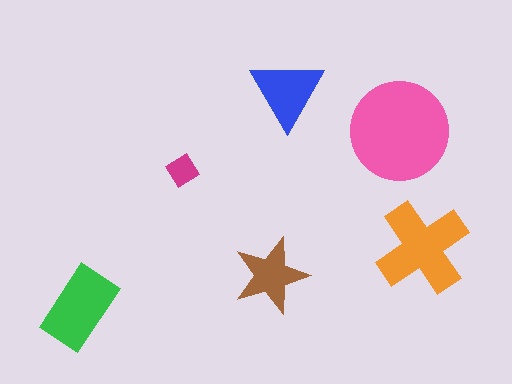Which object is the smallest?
The magenta diamond.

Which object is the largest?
The pink circle.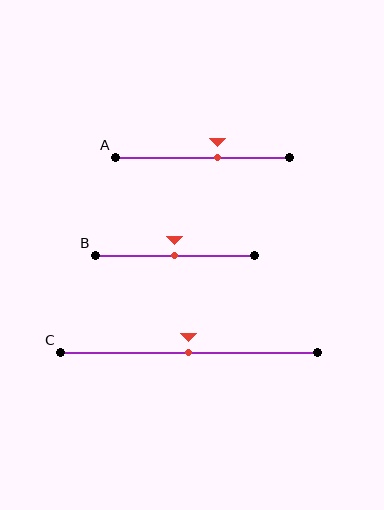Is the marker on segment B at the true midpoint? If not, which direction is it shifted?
Yes, the marker on segment B is at the true midpoint.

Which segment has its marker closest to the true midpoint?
Segment B has its marker closest to the true midpoint.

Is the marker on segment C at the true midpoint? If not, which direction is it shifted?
Yes, the marker on segment C is at the true midpoint.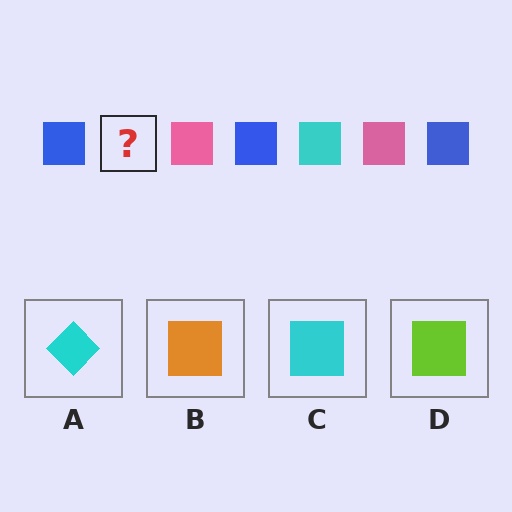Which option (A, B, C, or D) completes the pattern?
C.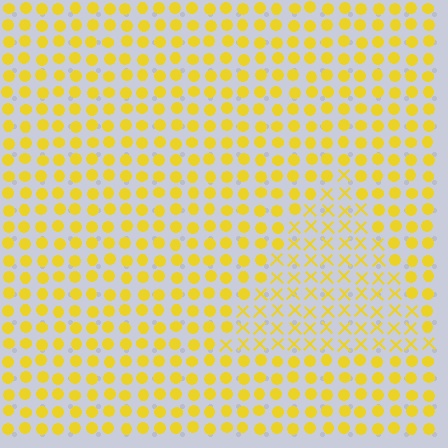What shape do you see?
I see a triangle.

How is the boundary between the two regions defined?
The boundary is defined by a change in element shape: X marks inside vs. circles outside. All elements share the same color and spacing.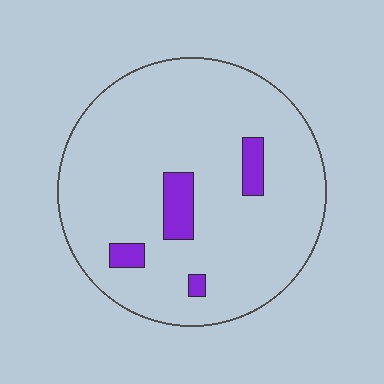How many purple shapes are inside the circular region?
4.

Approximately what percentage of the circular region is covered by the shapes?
Approximately 10%.